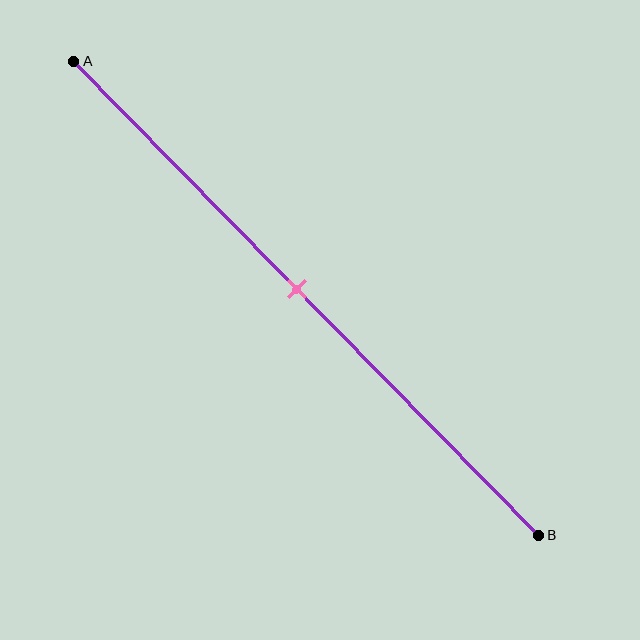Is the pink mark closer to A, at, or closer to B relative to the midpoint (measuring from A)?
The pink mark is approximately at the midpoint of segment AB.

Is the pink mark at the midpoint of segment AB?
Yes, the mark is approximately at the midpoint.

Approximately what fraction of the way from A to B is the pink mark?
The pink mark is approximately 50% of the way from A to B.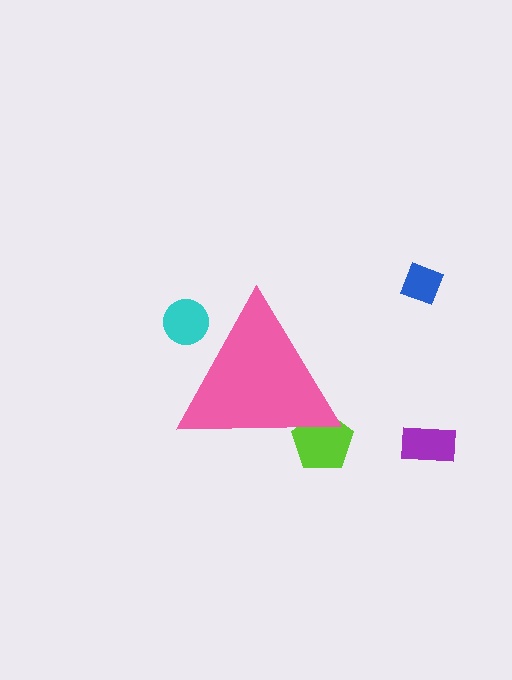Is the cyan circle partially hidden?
Yes, the cyan circle is partially hidden behind the pink triangle.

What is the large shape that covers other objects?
A pink triangle.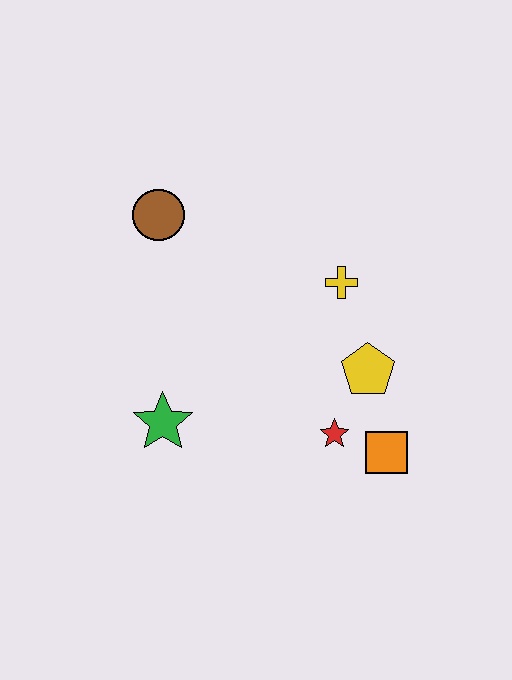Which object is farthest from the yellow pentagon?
The brown circle is farthest from the yellow pentagon.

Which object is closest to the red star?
The orange square is closest to the red star.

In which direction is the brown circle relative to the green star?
The brown circle is above the green star.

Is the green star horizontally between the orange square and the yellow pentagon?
No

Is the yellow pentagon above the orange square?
Yes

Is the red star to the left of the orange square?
Yes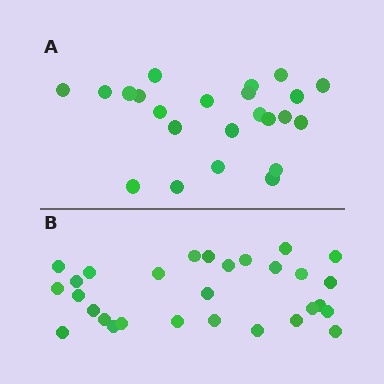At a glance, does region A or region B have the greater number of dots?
Region B (the bottom region) has more dots.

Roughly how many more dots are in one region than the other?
Region B has about 6 more dots than region A.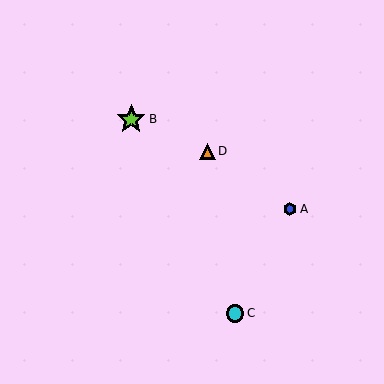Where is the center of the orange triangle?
The center of the orange triangle is at (207, 151).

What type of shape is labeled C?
Shape C is a cyan circle.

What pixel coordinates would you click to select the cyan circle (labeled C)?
Click at (235, 313) to select the cyan circle C.